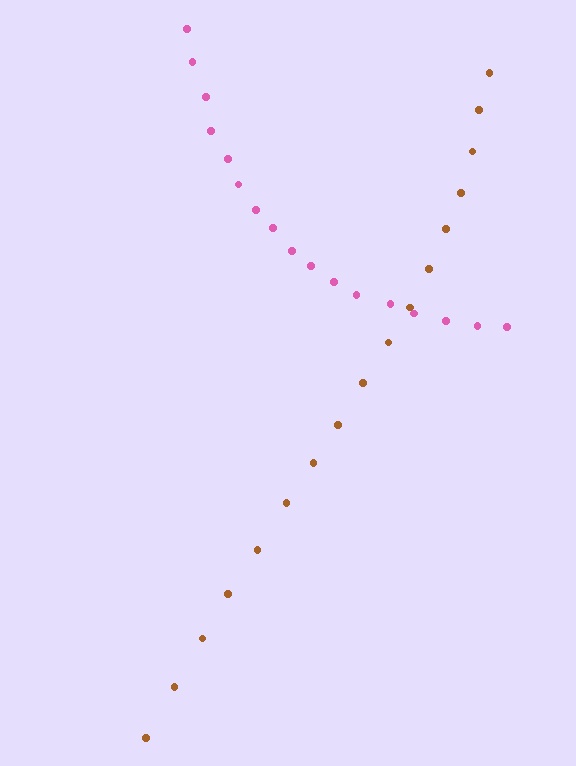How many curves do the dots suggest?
There are 2 distinct paths.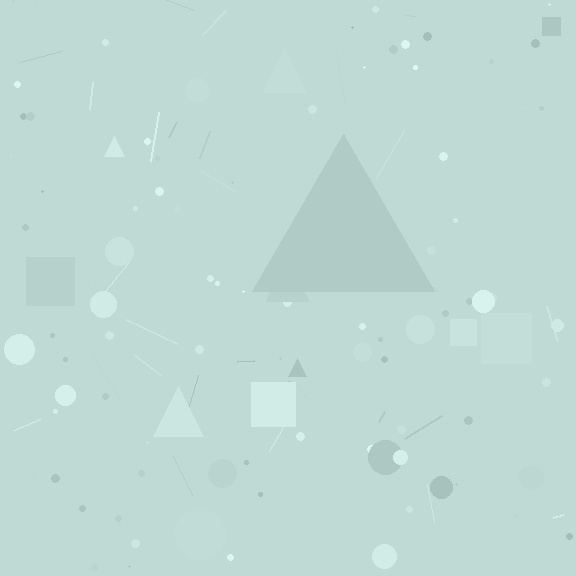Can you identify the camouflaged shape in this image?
The camouflaged shape is a triangle.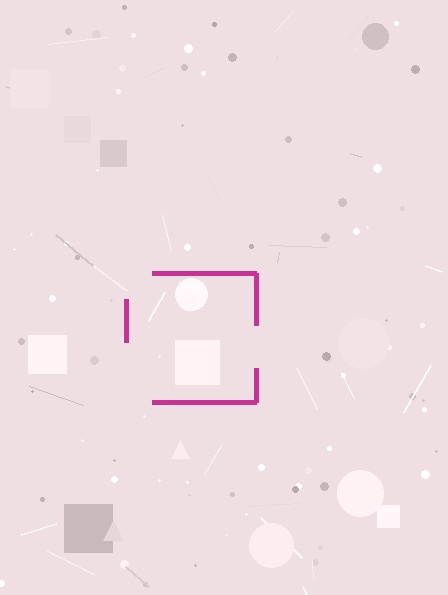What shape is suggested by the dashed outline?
The dashed outline suggests a square.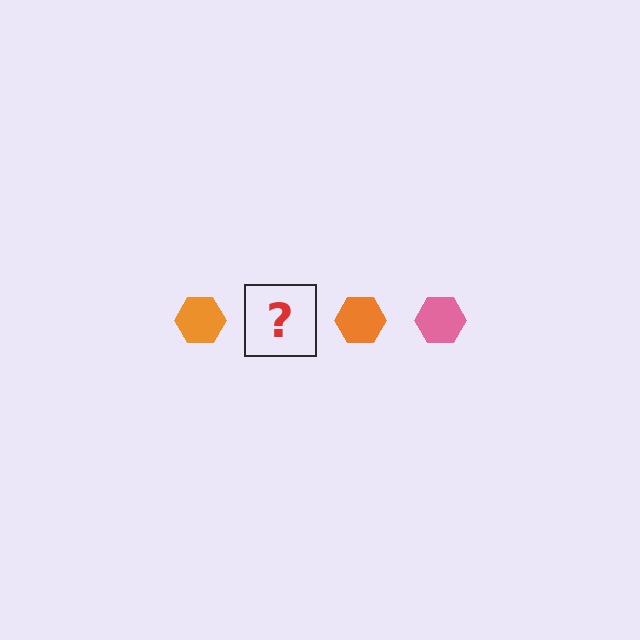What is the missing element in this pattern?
The missing element is a pink hexagon.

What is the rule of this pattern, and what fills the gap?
The rule is that the pattern cycles through orange, pink hexagons. The gap should be filled with a pink hexagon.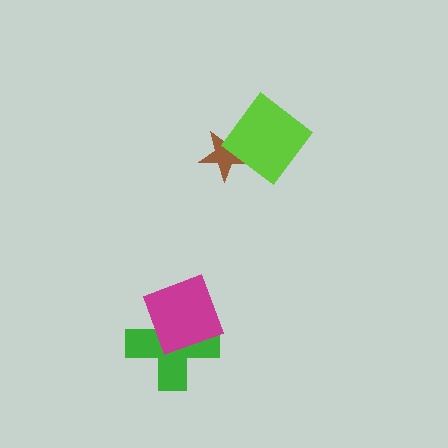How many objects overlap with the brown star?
1 object overlaps with the brown star.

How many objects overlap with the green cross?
1 object overlaps with the green cross.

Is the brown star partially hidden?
Yes, it is partially covered by another shape.